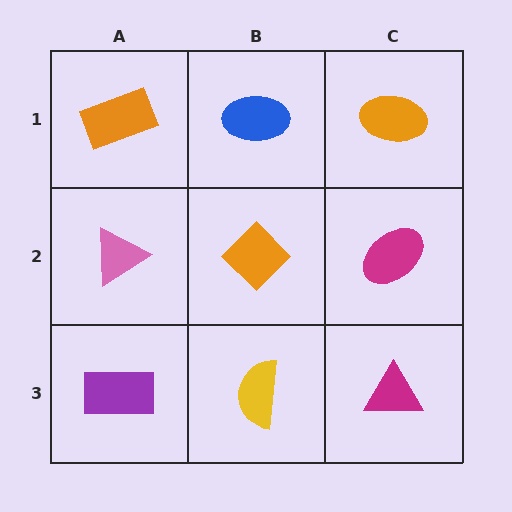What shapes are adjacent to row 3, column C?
A magenta ellipse (row 2, column C), a yellow semicircle (row 3, column B).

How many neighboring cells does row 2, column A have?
3.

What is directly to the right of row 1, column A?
A blue ellipse.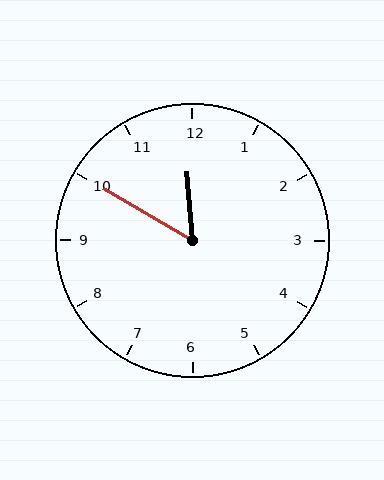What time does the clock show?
11:50.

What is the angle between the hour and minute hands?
Approximately 55 degrees.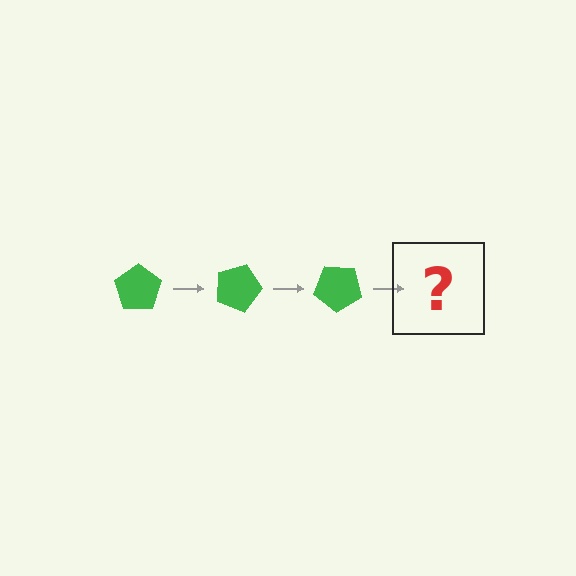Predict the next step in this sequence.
The next step is a green pentagon rotated 60 degrees.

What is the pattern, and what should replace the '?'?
The pattern is that the pentagon rotates 20 degrees each step. The '?' should be a green pentagon rotated 60 degrees.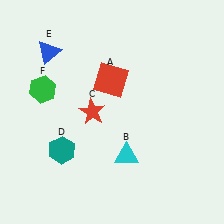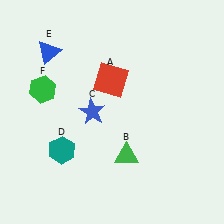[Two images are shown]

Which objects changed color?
B changed from cyan to green. C changed from red to blue.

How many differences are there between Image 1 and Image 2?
There are 2 differences between the two images.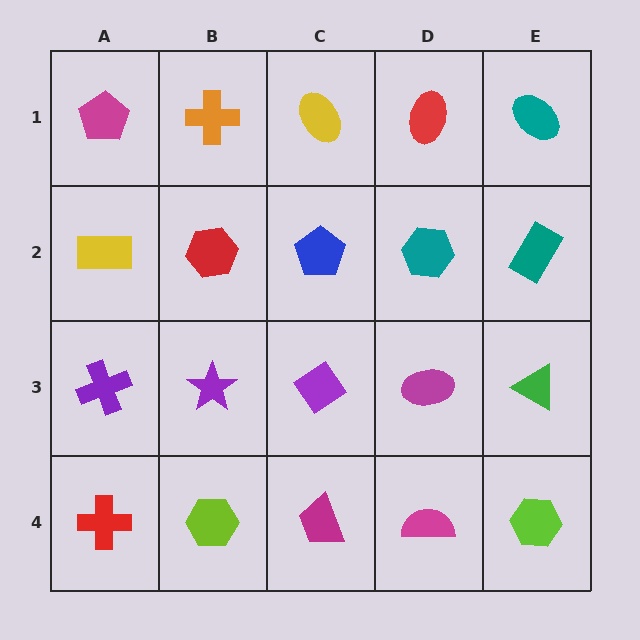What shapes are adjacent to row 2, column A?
A magenta pentagon (row 1, column A), a purple cross (row 3, column A), a red hexagon (row 2, column B).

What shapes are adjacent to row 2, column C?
A yellow ellipse (row 1, column C), a purple diamond (row 3, column C), a red hexagon (row 2, column B), a teal hexagon (row 2, column D).